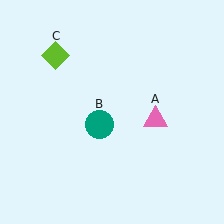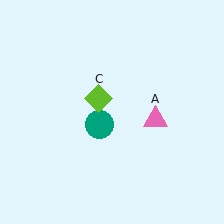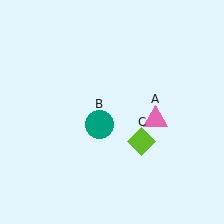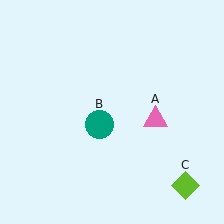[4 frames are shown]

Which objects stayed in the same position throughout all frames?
Pink triangle (object A) and teal circle (object B) remained stationary.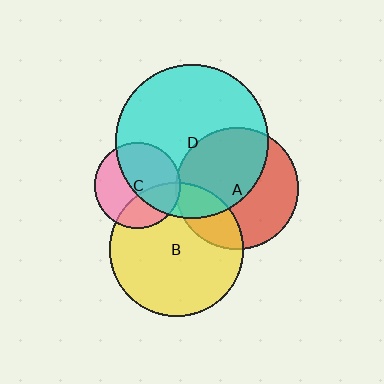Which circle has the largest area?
Circle D (cyan).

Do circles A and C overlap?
Yes.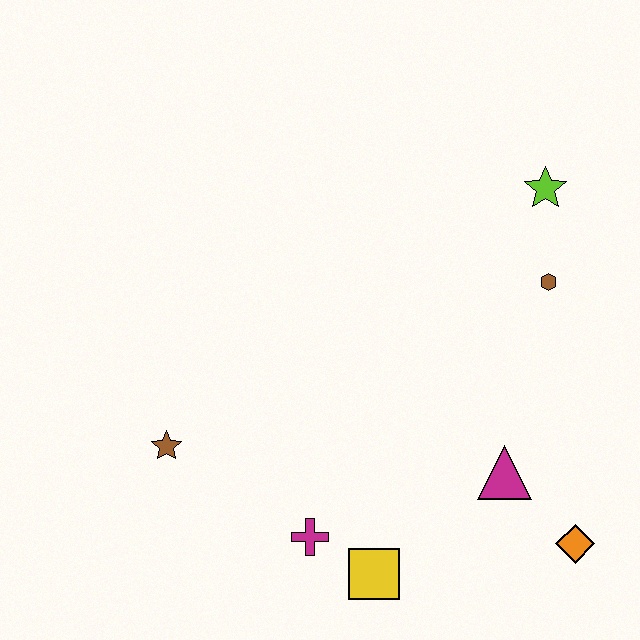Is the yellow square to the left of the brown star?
No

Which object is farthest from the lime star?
The brown star is farthest from the lime star.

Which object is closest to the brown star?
The magenta cross is closest to the brown star.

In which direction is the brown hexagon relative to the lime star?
The brown hexagon is below the lime star.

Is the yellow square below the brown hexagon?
Yes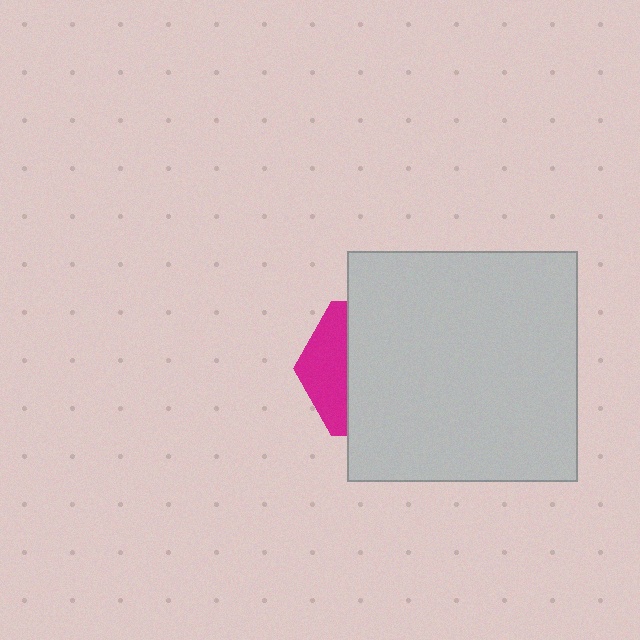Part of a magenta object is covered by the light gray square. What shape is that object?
It is a hexagon.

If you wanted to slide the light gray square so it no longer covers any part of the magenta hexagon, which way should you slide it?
Slide it right — that is the most direct way to separate the two shapes.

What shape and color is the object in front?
The object in front is a light gray square.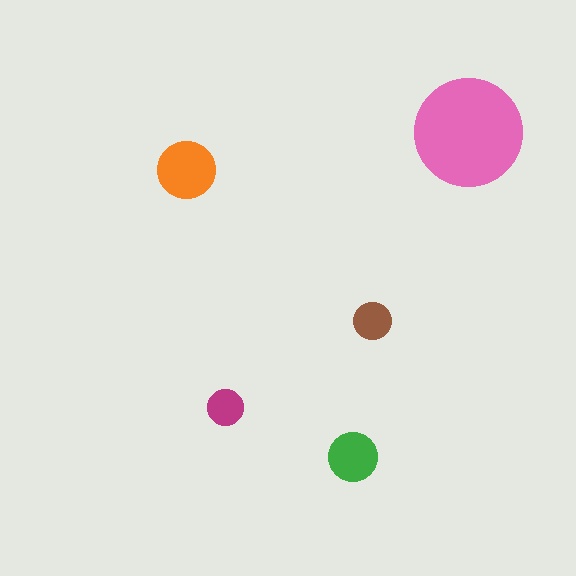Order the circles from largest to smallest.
the pink one, the orange one, the green one, the brown one, the magenta one.